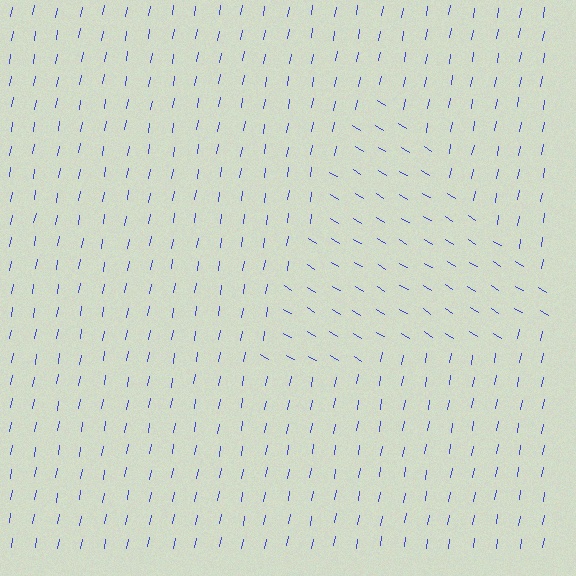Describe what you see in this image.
The image is filled with small blue line segments. A triangle region in the image has lines oriented differently from the surrounding lines, creating a visible texture boundary.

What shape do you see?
I see a triangle.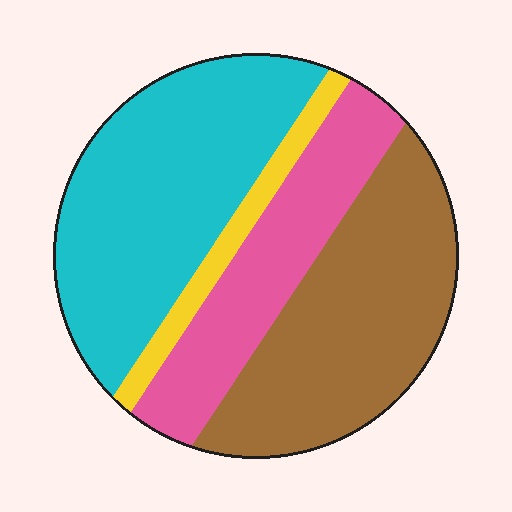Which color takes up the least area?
Yellow, at roughly 5%.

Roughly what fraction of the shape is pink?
Pink takes up between a sixth and a third of the shape.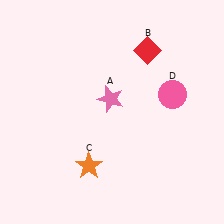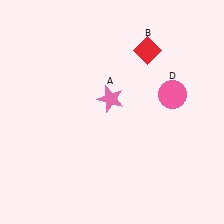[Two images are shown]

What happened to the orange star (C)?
The orange star (C) was removed in Image 2. It was in the bottom-left area of Image 1.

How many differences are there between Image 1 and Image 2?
There is 1 difference between the two images.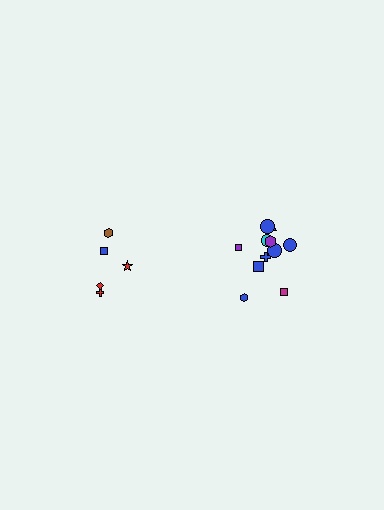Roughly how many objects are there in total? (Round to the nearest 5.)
Roughly 15 objects in total.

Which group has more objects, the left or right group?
The right group.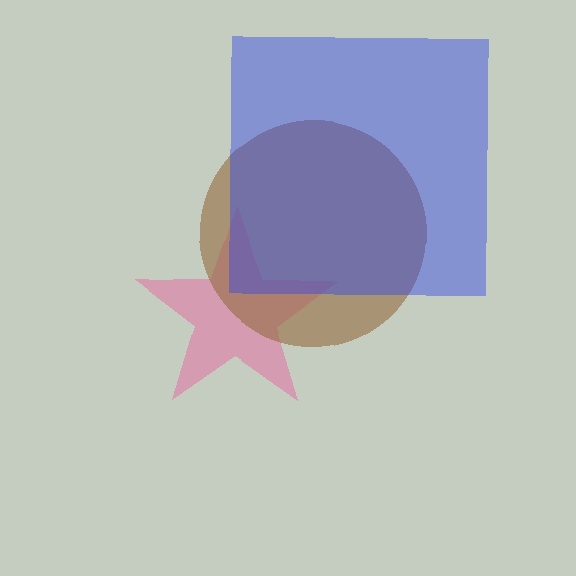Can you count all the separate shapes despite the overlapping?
Yes, there are 3 separate shapes.